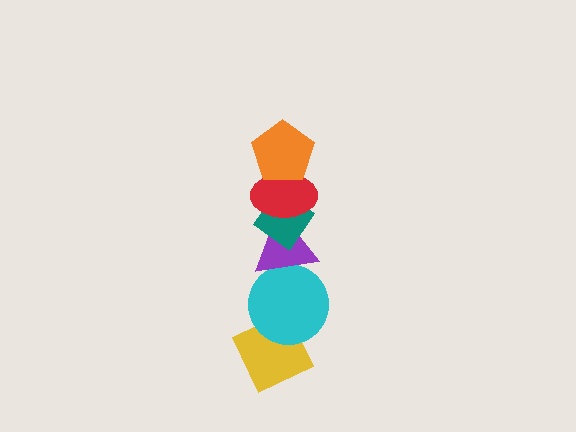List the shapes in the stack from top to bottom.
From top to bottom: the orange pentagon, the red ellipse, the teal diamond, the purple triangle, the cyan circle, the yellow diamond.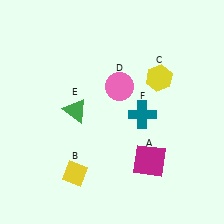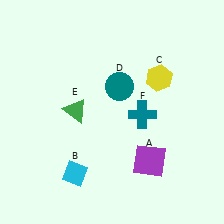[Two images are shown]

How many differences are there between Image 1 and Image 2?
There are 3 differences between the two images.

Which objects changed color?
A changed from magenta to purple. B changed from yellow to cyan. D changed from pink to teal.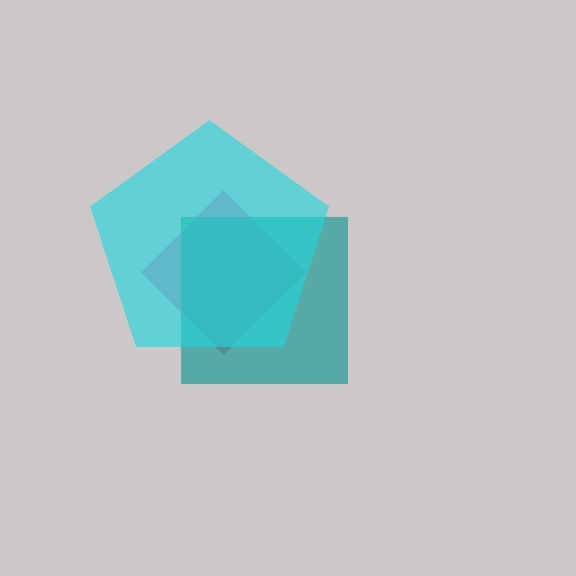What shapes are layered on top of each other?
The layered shapes are: a magenta diamond, a teal square, a cyan pentagon.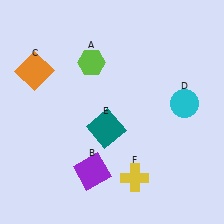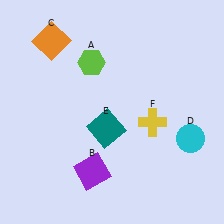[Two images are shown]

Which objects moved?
The objects that moved are: the orange square (C), the cyan circle (D), the yellow cross (F).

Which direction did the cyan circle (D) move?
The cyan circle (D) moved down.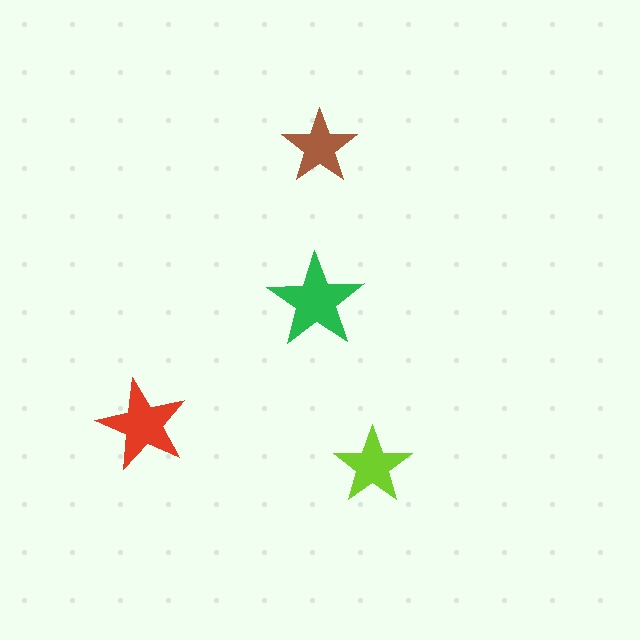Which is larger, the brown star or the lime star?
The lime one.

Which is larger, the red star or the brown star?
The red one.